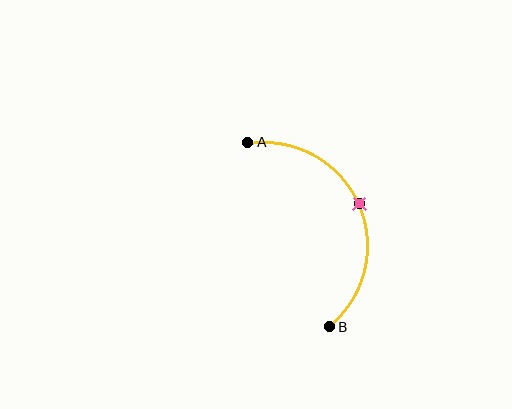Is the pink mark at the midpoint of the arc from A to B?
Yes. The pink mark lies on the arc at equal arc-length from both A and B — it is the arc midpoint.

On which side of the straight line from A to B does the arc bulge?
The arc bulges to the right of the straight line connecting A and B.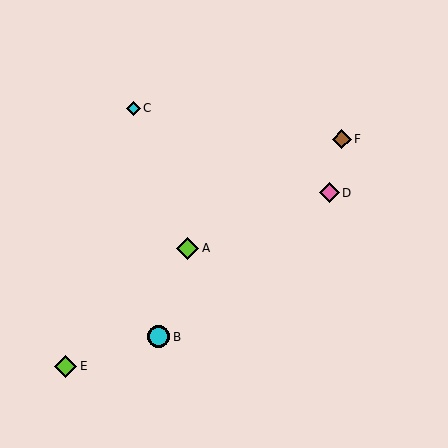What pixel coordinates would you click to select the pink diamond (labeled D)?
Click at (329, 193) to select the pink diamond D.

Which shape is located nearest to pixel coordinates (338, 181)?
The pink diamond (labeled D) at (329, 193) is nearest to that location.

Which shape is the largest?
The lime diamond (labeled A) is the largest.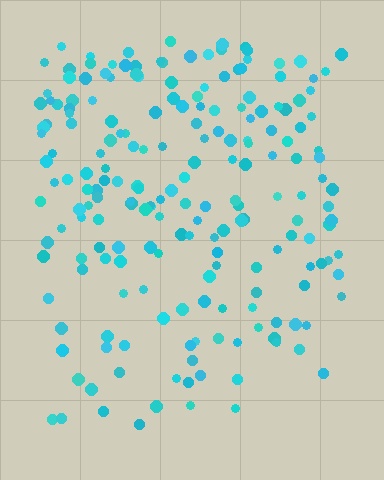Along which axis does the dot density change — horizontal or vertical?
Vertical.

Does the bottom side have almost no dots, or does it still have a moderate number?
Still a moderate number, just noticeably fewer than the top.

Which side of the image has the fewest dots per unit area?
The bottom.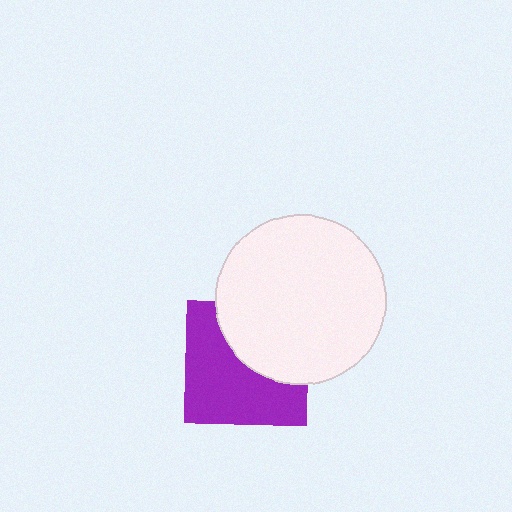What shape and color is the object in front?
The object in front is a white circle.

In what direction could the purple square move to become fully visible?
The purple square could move toward the lower-left. That would shift it out from behind the white circle entirely.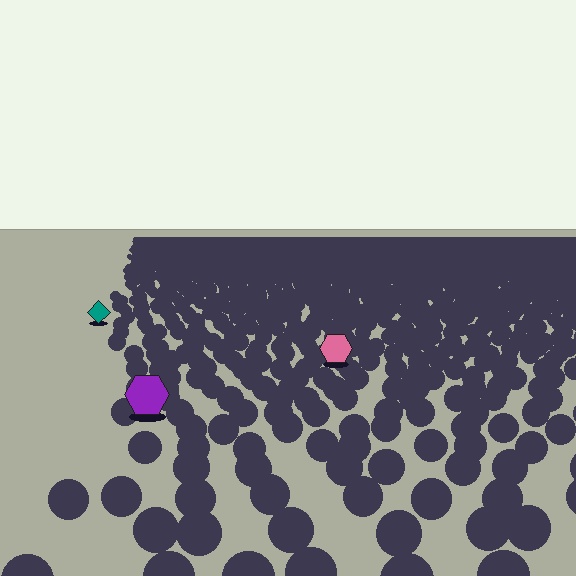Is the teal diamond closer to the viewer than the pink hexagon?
No. The pink hexagon is closer — you can tell from the texture gradient: the ground texture is coarser near it.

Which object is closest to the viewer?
The purple hexagon is closest. The texture marks near it are larger and more spread out.